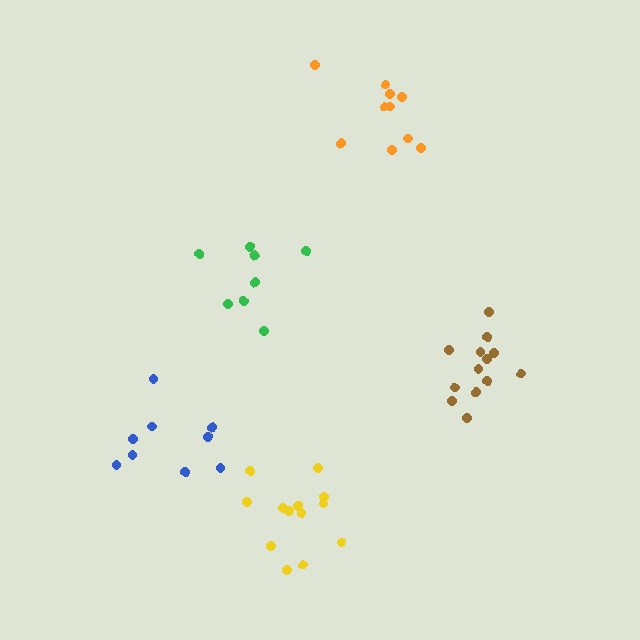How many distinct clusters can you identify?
There are 5 distinct clusters.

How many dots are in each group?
Group 1: 13 dots, Group 2: 9 dots, Group 3: 10 dots, Group 4: 13 dots, Group 5: 8 dots (53 total).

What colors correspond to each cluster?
The clusters are colored: yellow, blue, orange, brown, green.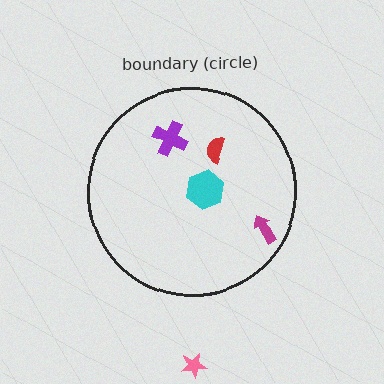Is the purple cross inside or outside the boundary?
Inside.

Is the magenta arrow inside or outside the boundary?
Inside.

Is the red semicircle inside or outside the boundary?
Inside.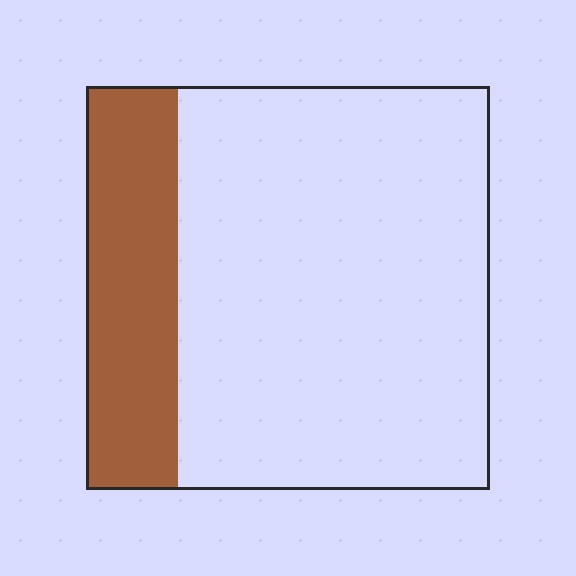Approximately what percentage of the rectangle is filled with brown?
Approximately 25%.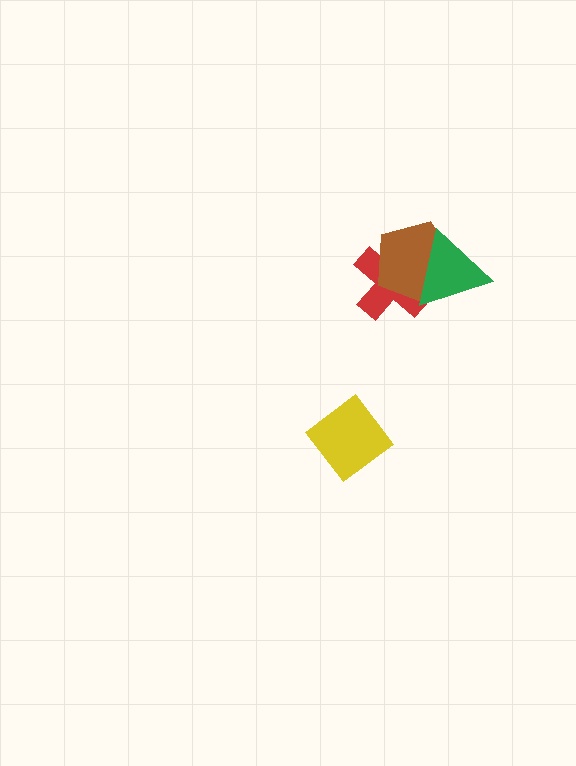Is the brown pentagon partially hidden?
Yes, it is partially covered by another shape.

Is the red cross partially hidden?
Yes, it is partially covered by another shape.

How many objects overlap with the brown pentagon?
2 objects overlap with the brown pentagon.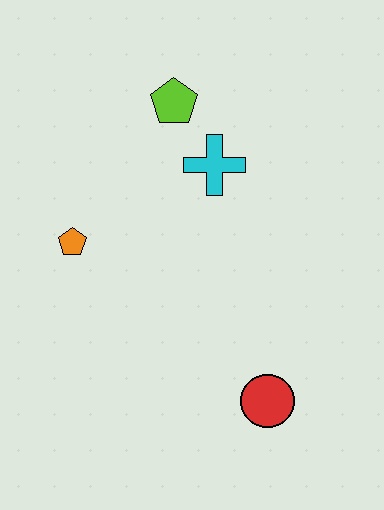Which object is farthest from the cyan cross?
The red circle is farthest from the cyan cross.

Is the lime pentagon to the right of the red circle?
No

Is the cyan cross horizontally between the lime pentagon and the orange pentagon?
No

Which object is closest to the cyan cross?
The lime pentagon is closest to the cyan cross.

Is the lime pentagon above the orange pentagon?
Yes